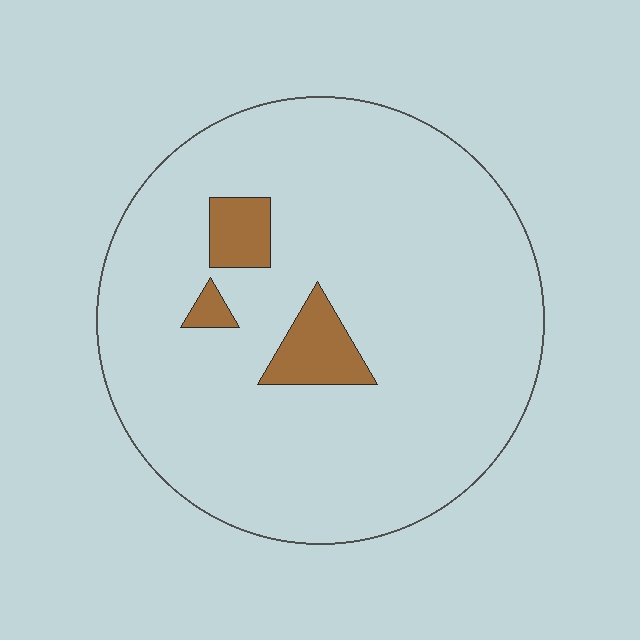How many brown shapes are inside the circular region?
3.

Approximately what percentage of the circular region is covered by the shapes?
Approximately 10%.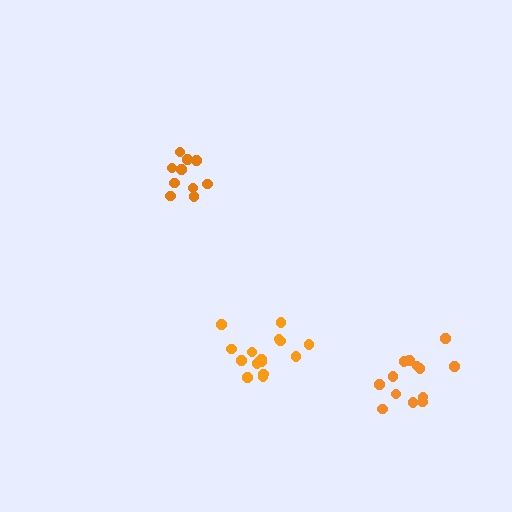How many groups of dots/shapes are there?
There are 3 groups.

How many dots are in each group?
Group 1: 10 dots, Group 2: 13 dots, Group 3: 15 dots (38 total).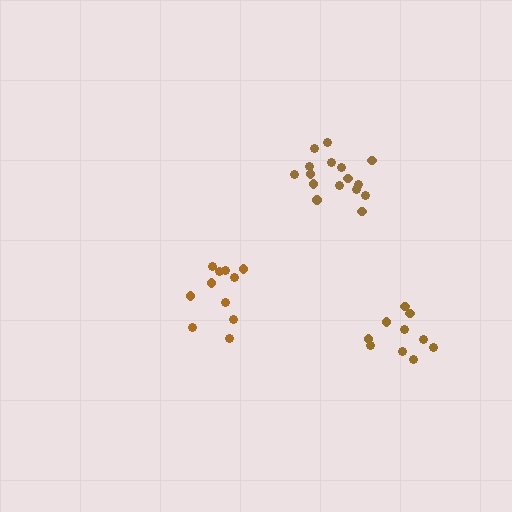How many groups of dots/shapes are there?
There are 3 groups.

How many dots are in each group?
Group 1: 16 dots, Group 2: 11 dots, Group 3: 10 dots (37 total).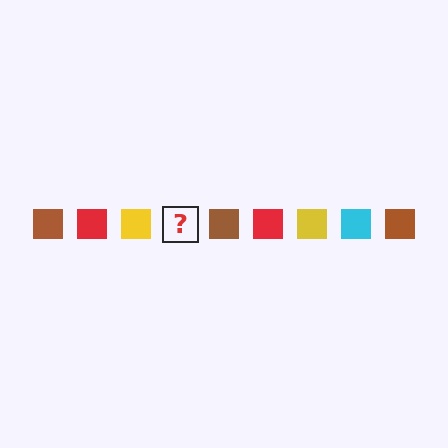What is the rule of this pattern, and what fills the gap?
The rule is that the pattern cycles through brown, red, yellow, cyan squares. The gap should be filled with a cyan square.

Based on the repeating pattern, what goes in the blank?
The blank should be a cyan square.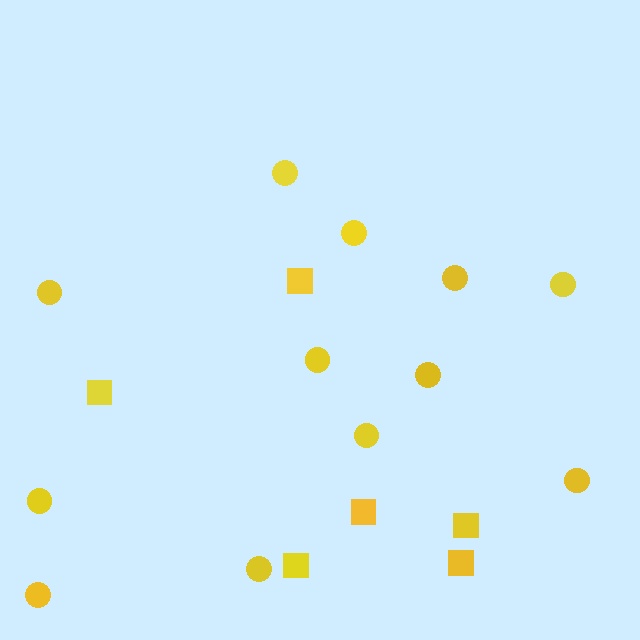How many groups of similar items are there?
There are 2 groups: one group of circles (12) and one group of squares (6).